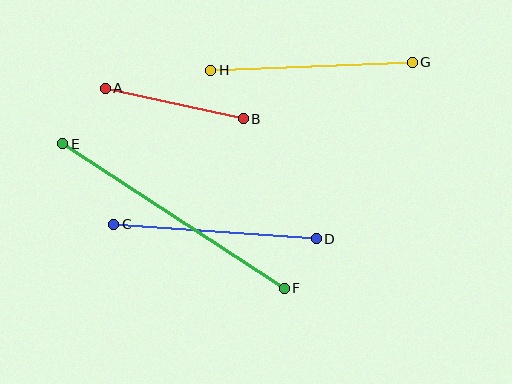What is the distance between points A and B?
The distance is approximately 142 pixels.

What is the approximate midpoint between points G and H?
The midpoint is at approximately (312, 66) pixels.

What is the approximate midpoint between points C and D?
The midpoint is at approximately (215, 232) pixels.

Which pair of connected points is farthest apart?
Points E and F are farthest apart.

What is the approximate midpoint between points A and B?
The midpoint is at approximately (174, 103) pixels.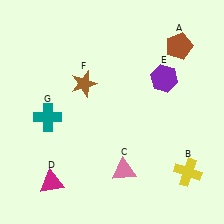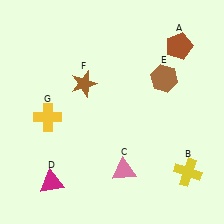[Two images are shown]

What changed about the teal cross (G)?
In Image 1, G is teal. In Image 2, it changed to yellow.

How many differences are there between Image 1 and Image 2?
There are 2 differences between the two images.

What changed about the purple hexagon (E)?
In Image 1, E is purple. In Image 2, it changed to brown.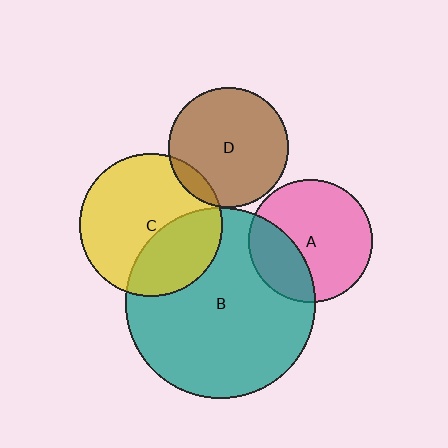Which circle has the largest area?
Circle B (teal).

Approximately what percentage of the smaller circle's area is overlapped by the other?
Approximately 10%.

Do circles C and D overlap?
Yes.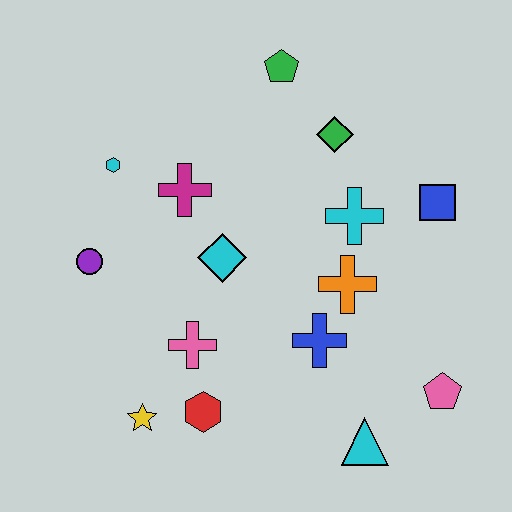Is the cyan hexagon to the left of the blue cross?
Yes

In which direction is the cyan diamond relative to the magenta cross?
The cyan diamond is below the magenta cross.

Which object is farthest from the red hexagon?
The green pentagon is farthest from the red hexagon.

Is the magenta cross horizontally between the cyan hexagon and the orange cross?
Yes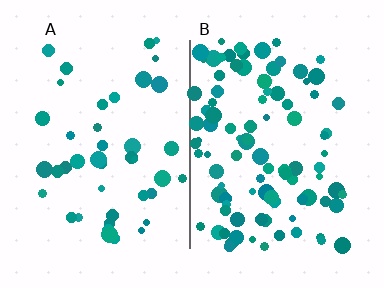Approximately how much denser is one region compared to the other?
Approximately 2.3× — region B over region A.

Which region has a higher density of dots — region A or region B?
B (the right).